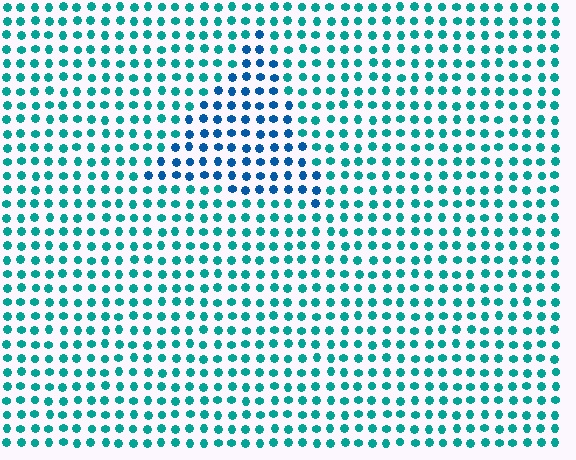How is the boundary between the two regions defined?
The boundary is defined purely by a slight shift in hue (about 34 degrees). Spacing, size, and orientation are identical on both sides.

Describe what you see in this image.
The image is filled with small teal elements in a uniform arrangement. A triangle-shaped region is visible where the elements are tinted to a slightly different hue, forming a subtle color boundary.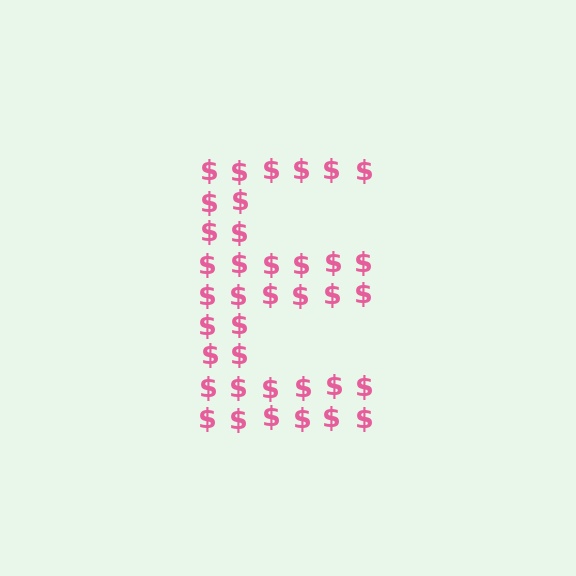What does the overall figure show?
The overall figure shows the letter E.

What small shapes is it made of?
It is made of small dollar signs.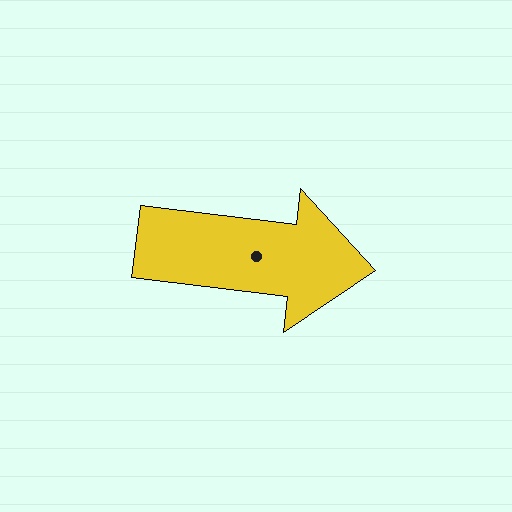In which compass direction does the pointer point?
East.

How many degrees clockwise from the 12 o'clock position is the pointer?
Approximately 97 degrees.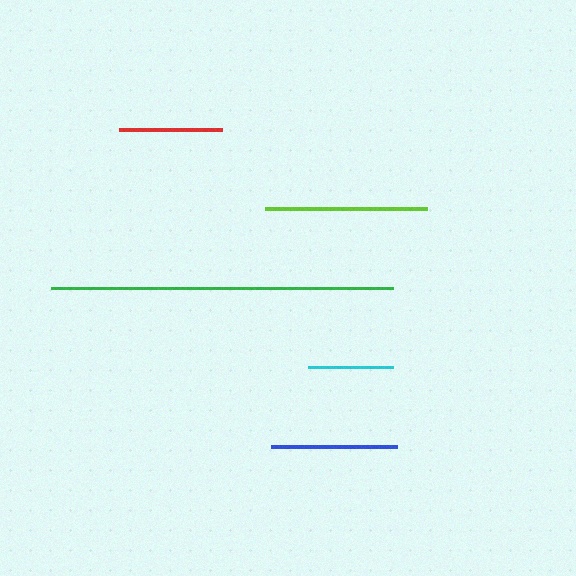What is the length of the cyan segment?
The cyan segment is approximately 85 pixels long.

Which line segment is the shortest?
The cyan line is the shortest at approximately 85 pixels.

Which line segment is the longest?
The green line is the longest at approximately 342 pixels.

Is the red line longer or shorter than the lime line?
The lime line is longer than the red line.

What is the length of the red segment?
The red segment is approximately 103 pixels long.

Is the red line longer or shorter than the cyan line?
The red line is longer than the cyan line.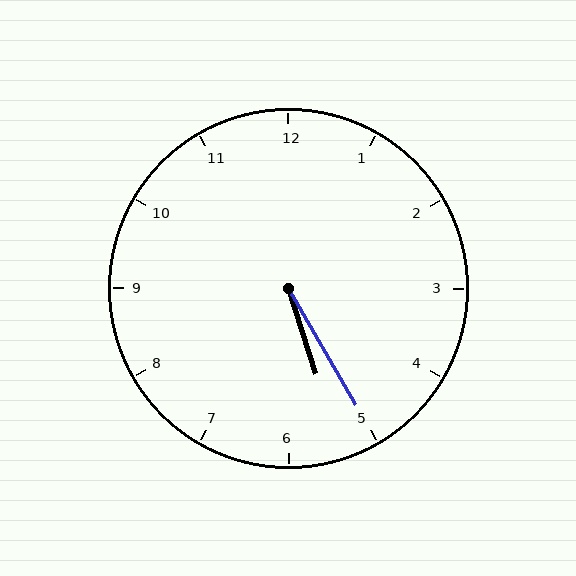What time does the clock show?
5:25.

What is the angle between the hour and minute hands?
Approximately 12 degrees.